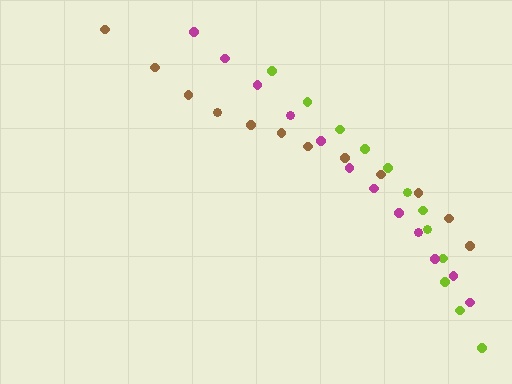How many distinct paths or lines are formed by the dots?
There are 3 distinct paths.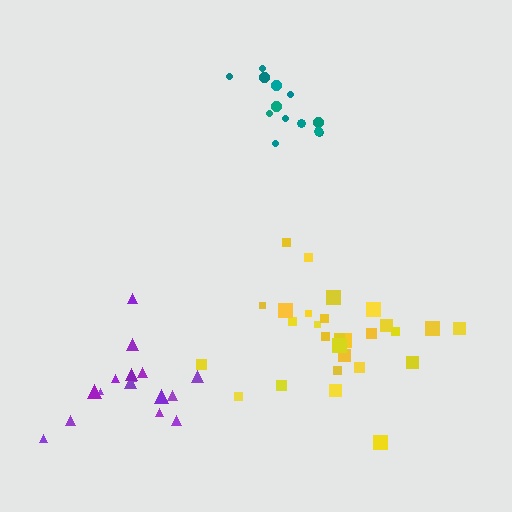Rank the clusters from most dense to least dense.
teal, yellow, purple.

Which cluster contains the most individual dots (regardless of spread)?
Yellow (29).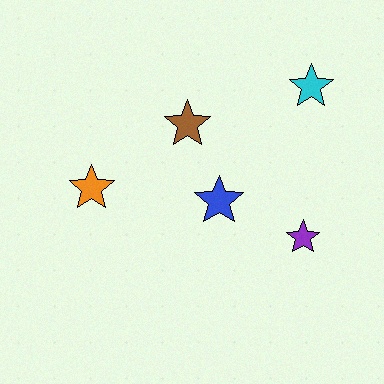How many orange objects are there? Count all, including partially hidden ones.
There is 1 orange object.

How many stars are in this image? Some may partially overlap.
There are 5 stars.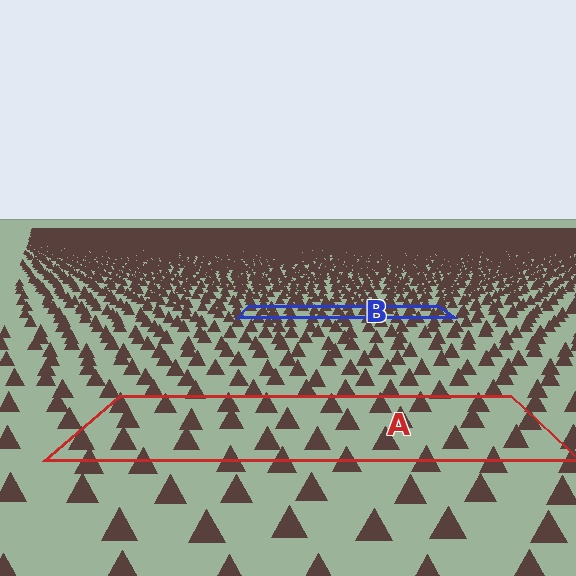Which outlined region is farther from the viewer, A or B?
Region B is farther from the viewer — the texture elements inside it appear smaller and more densely packed.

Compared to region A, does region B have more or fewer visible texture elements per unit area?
Region B has more texture elements per unit area — they are packed more densely because it is farther away.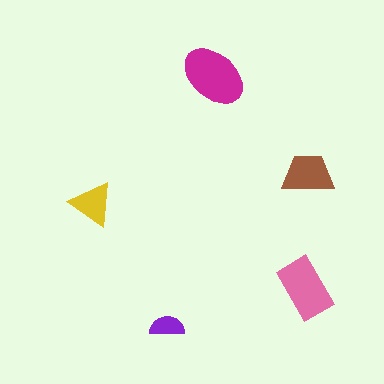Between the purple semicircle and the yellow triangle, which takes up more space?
The yellow triangle.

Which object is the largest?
The magenta ellipse.